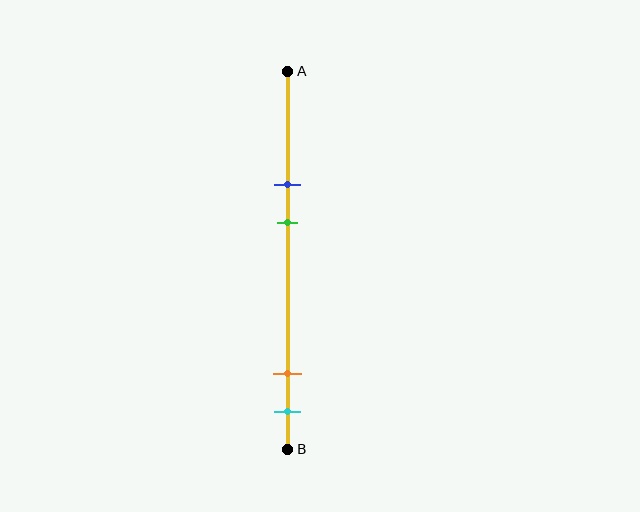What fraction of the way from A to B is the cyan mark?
The cyan mark is approximately 90% (0.9) of the way from A to B.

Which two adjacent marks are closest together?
The orange and cyan marks are the closest adjacent pair.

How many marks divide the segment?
There are 4 marks dividing the segment.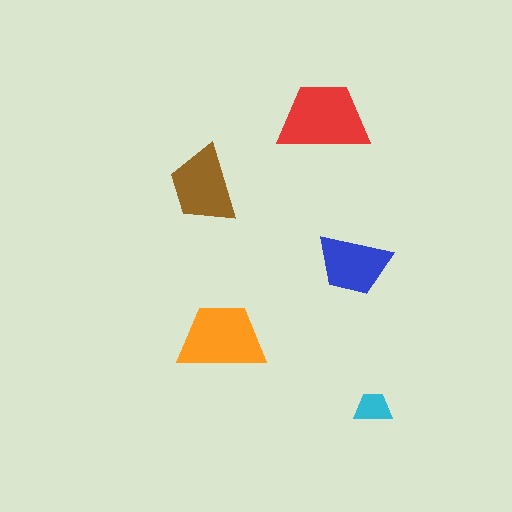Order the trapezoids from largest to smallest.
the red one, the orange one, the brown one, the blue one, the cyan one.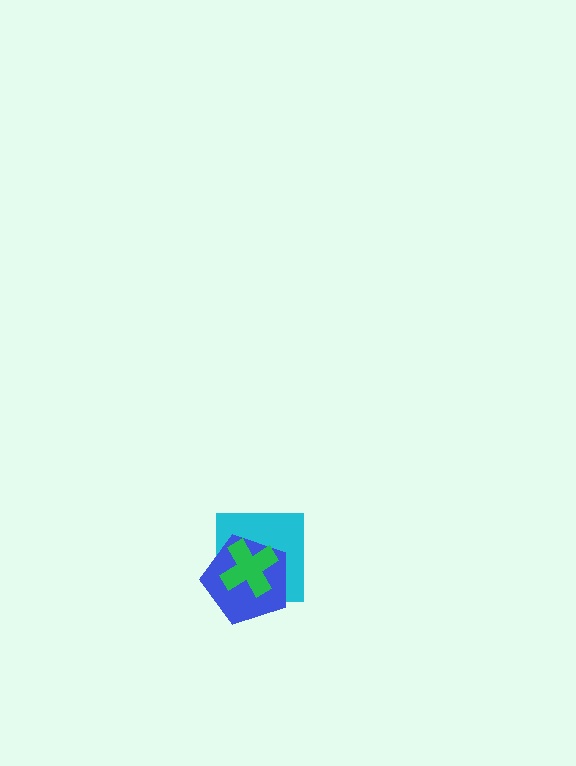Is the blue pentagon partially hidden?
Yes, it is partially covered by another shape.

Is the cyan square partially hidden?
Yes, it is partially covered by another shape.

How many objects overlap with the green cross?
2 objects overlap with the green cross.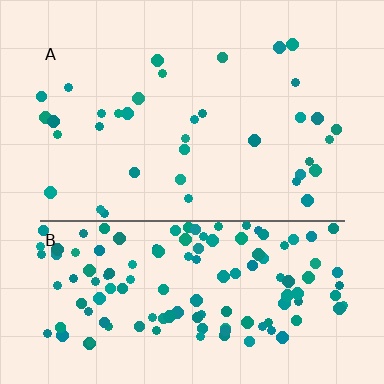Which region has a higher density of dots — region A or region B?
B (the bottom).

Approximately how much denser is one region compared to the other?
Approximately 3.8× — region B over region A.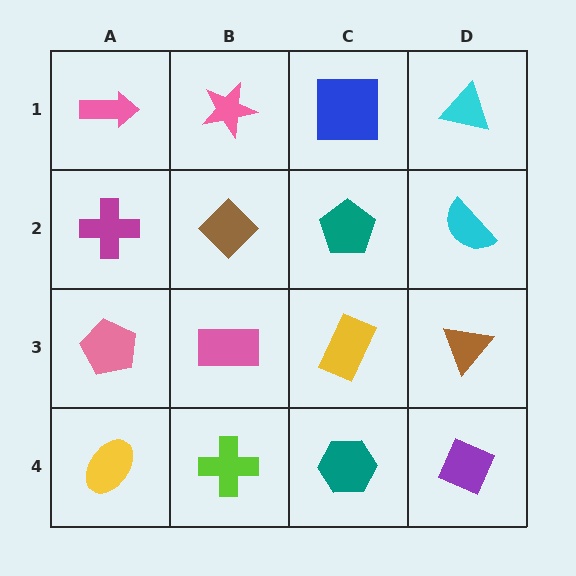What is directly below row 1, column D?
A cyan semicircle.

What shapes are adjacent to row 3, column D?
A cyan semicircle (row 2, column D), a purple diamond (row 4, column D), a yellow rectangle (row 3, column C).